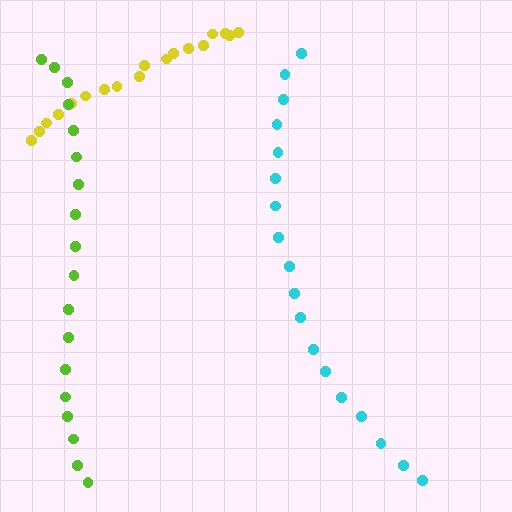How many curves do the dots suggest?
There are 3 distinct paths.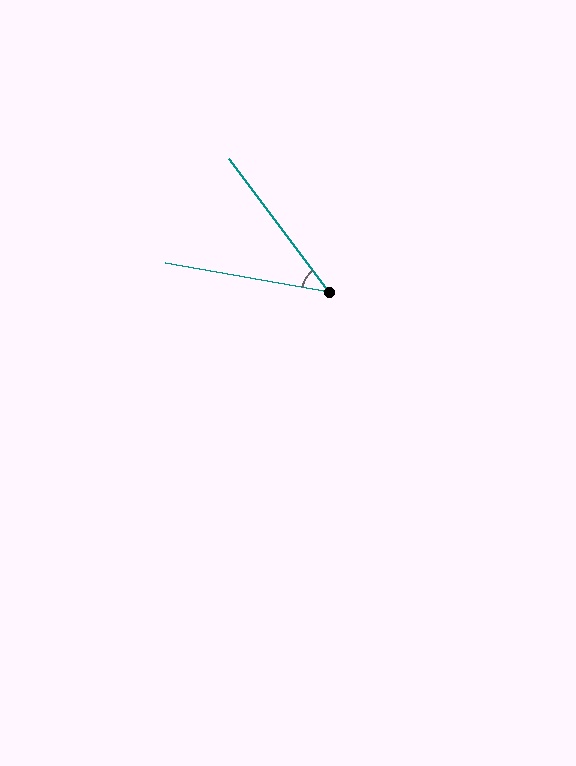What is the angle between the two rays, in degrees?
Approximately 43 degrees.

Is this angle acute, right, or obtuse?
It is acute.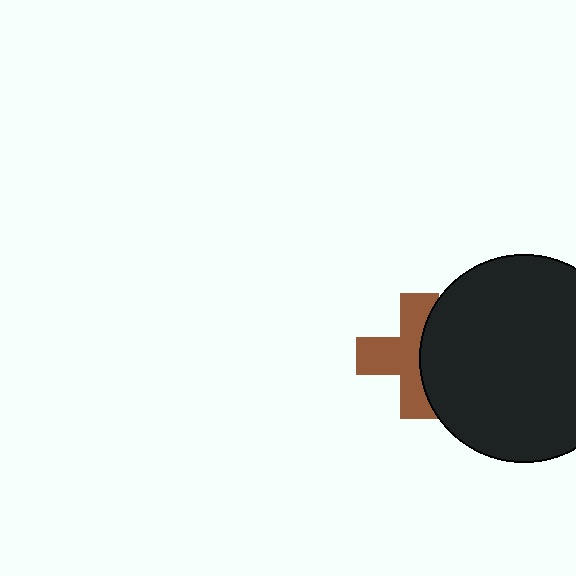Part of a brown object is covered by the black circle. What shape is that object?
It is a cross.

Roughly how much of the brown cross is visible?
About half of it is visible (roughly 60%).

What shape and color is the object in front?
The object in front is a black circle.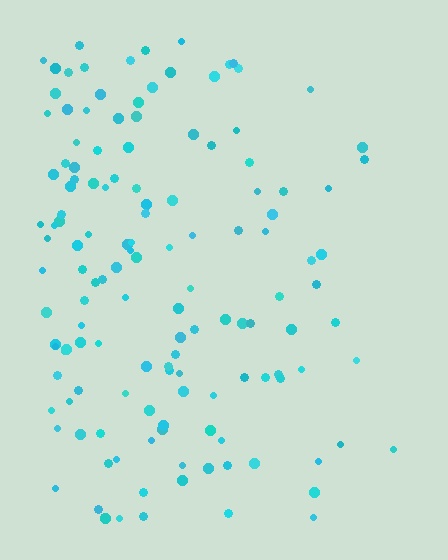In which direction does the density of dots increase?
From right to left, with the left side densest.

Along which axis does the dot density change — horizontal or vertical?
Horizontal.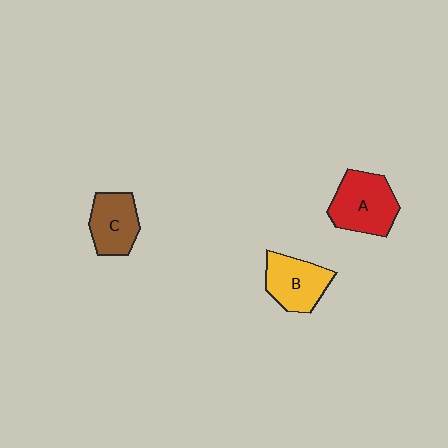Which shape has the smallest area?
Shape C (brown).